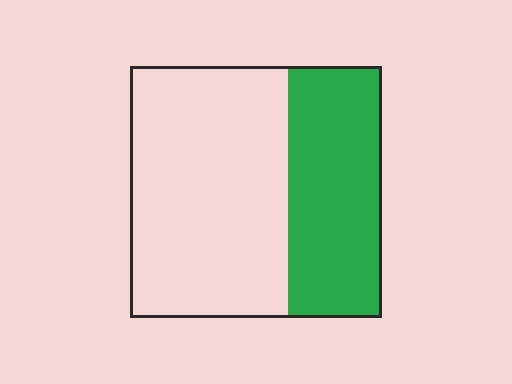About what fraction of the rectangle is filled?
About three eighths (3/8).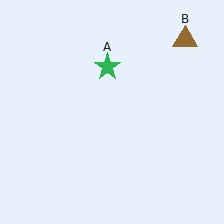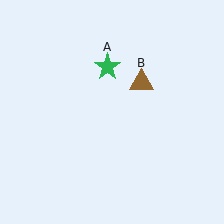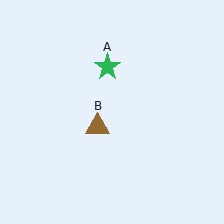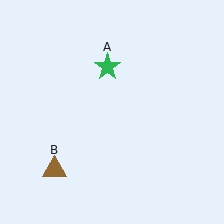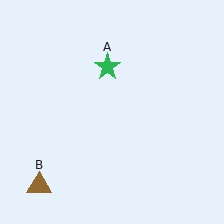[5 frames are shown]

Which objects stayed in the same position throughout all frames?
Green star (object A) remained stationary.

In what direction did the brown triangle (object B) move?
The brown triangle (object B) moved down and to the left.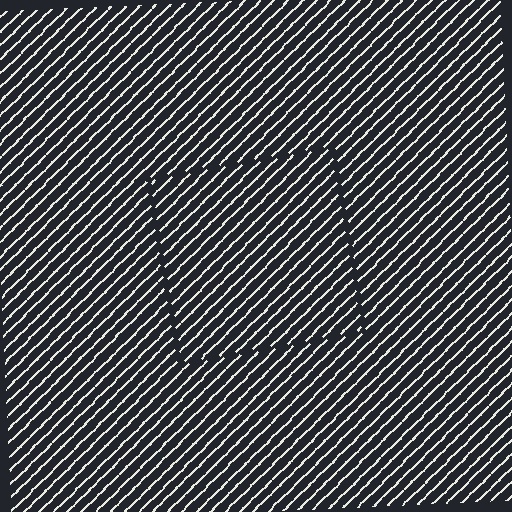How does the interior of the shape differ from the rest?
The interior of the shape contains the same grating, shifted by half a period — the contour is defined by the phase discontinuity where line-ends from the inner and outer gratings abut.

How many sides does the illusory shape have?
4 sides — the line-ends trace a square.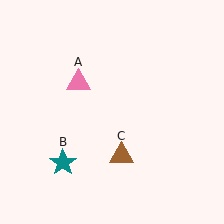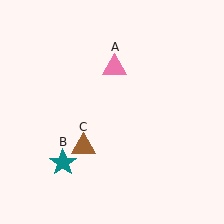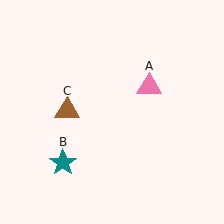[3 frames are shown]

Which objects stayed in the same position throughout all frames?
Teal star (object B) remained stationary.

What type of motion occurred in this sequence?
The pink triangle (object A), brown triangle (object C) rotated clockwise around the center of the scene.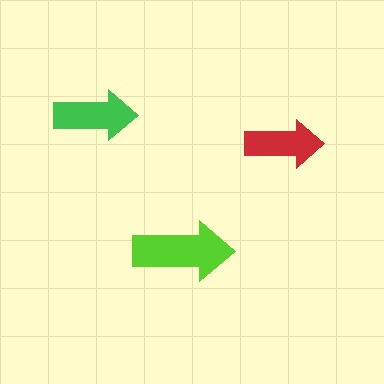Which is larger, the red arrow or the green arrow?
The green one.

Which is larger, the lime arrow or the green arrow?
The lime one.